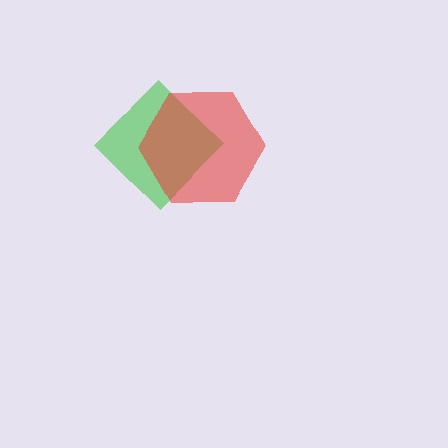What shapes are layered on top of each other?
The layered shapes are: a green diamond, a red hexagon.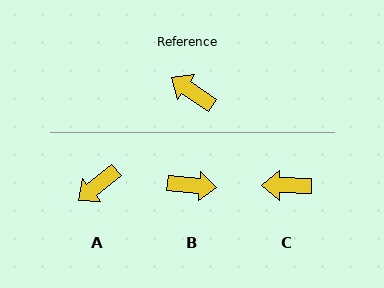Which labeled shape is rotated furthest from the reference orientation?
B, about 151 degrees away.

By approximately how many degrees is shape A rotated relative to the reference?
Approximately 74 degrees counter-clockwise.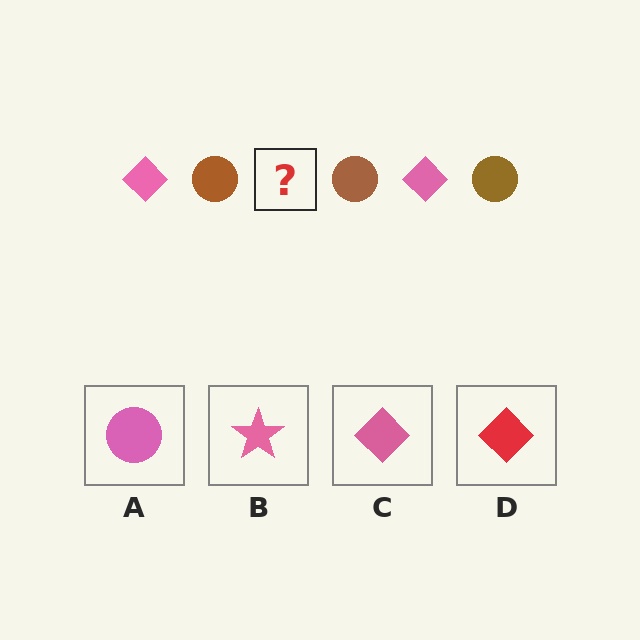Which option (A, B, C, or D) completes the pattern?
C.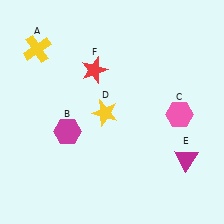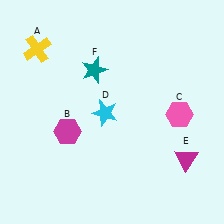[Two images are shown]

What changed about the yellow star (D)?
In Image 1, D is yellow. In Image 2, it changed to cyan.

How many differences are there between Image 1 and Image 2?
There are 2 differences between the two images.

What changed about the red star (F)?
In Image 1, F is red. In Image 2, it changed to teal.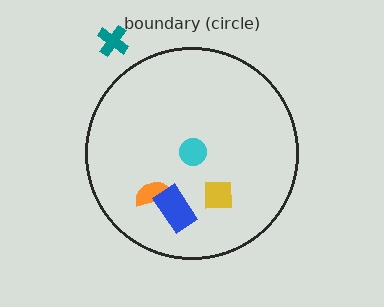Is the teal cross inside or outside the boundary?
Outside.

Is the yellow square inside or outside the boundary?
Inside.